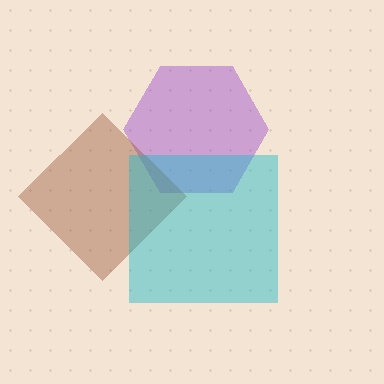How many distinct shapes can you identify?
There are 3 distinct shapes: a purple hexagon, a brown diamond, a cyan square.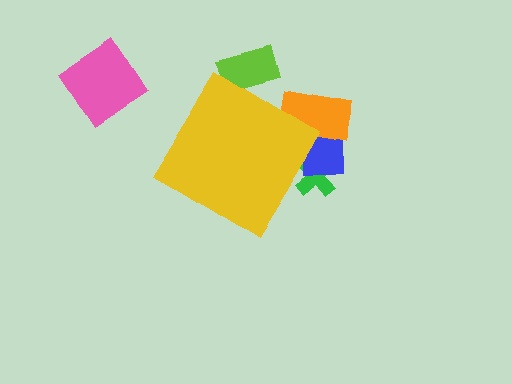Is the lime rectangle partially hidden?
Yes, the lime rectangle is partially hidden behind the yellow diamond.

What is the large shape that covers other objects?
A yellow diamond.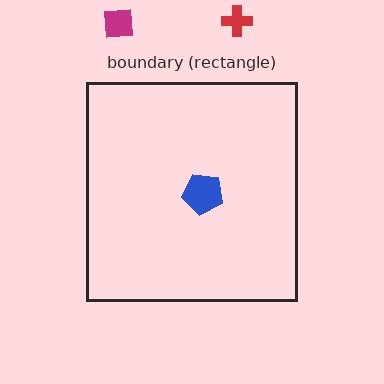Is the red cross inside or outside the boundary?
Outside.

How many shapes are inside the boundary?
1 inside, 2 outside.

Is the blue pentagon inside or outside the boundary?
Inside.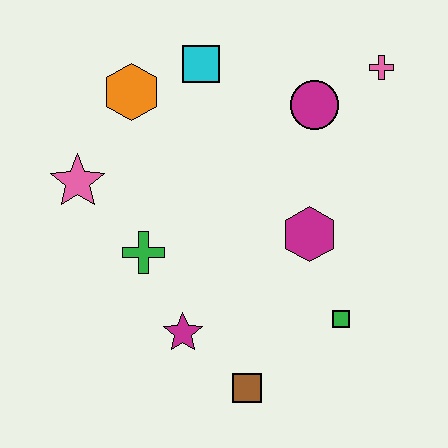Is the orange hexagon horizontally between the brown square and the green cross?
No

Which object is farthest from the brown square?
The pink cross is farthest from the brown square.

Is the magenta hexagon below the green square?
No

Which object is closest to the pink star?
The green cross is closest to the pink star.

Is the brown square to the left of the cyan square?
No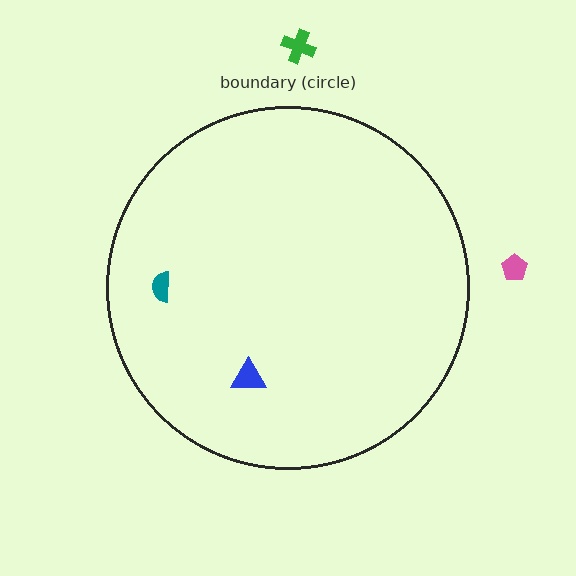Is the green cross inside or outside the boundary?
Outside.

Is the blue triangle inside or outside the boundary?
Inside.